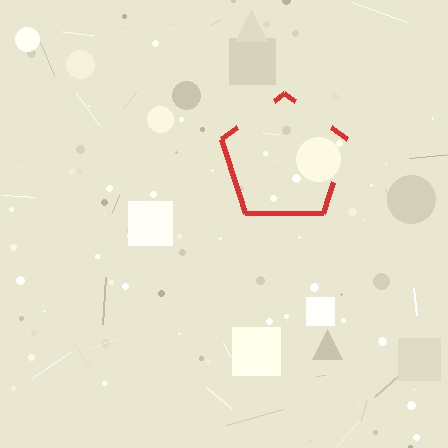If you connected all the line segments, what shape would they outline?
They would outline a pentagon.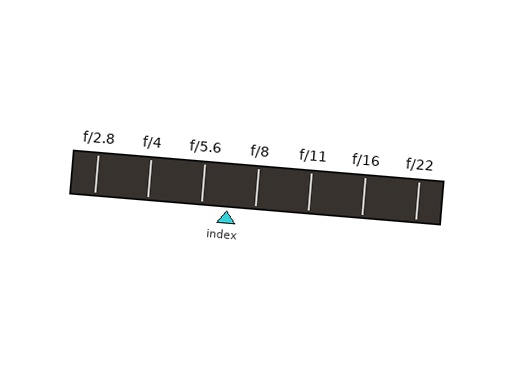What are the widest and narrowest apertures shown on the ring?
The widest aperture shown is f/2.8 and the narrowest is f/22.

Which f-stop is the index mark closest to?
The index mark is closest to f/5.6.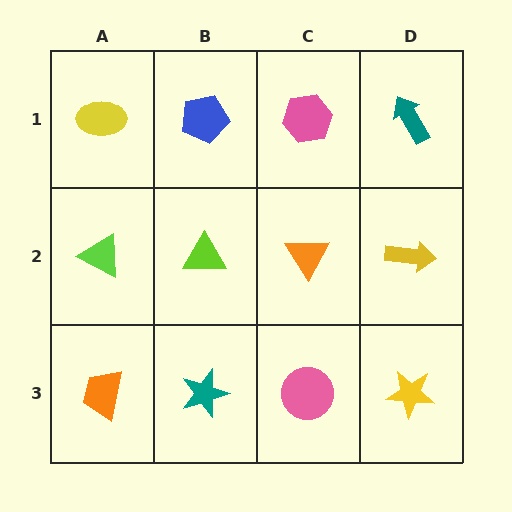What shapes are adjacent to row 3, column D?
A yellow arrow (row 2, column D), a pink circle (row 3, column C).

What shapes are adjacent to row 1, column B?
A lime triangle (row 2, column B), a yellow ellipse (row 1, column A), a pink hexagon (row 1, column C).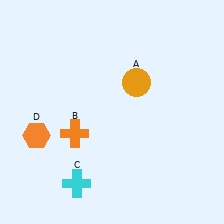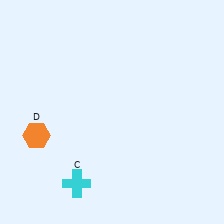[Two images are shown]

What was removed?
The orange cross (B), the orange circle (A) were removed in Image 2.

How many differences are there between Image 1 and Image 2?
There are 2 differences between the two images.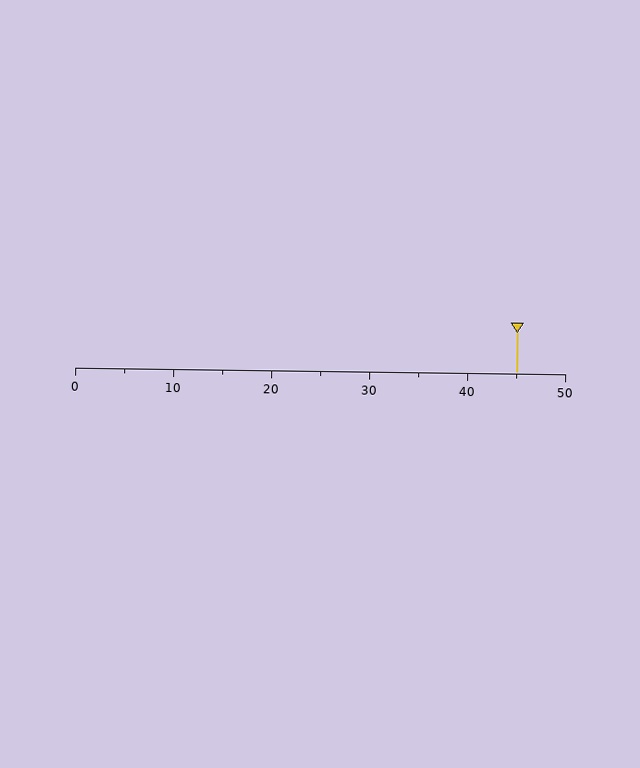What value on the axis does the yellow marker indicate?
The marker indicates approximately 45.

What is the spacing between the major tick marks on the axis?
The major ticks are spaced 10 apart.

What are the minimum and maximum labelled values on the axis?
The axis runs from 0 to 50.